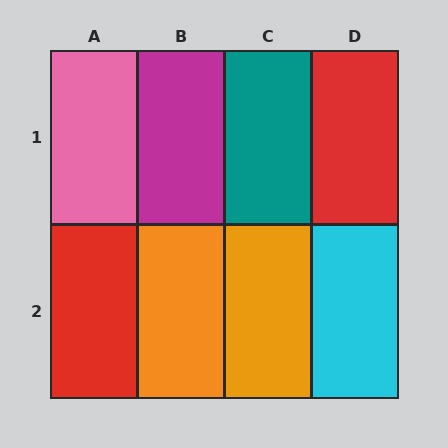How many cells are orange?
2 cells are orange.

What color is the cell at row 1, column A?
Pink.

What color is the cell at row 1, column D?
Red.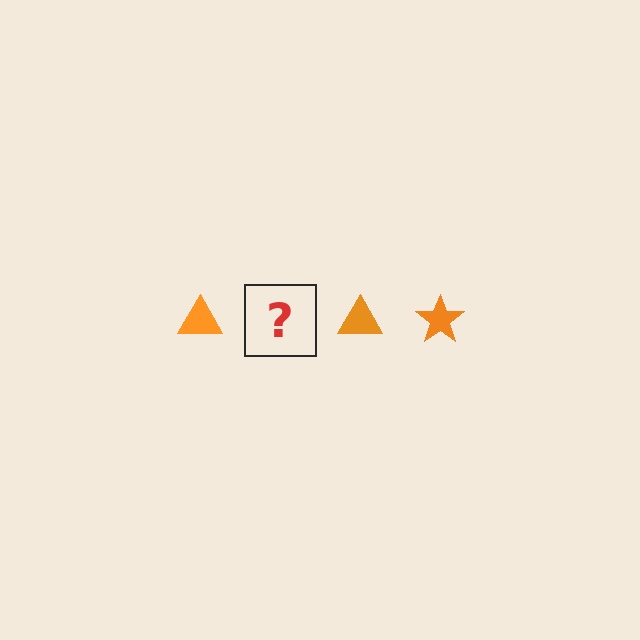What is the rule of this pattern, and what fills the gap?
The rule is that the pattern cycles through triangle, star shapes in orange. The gap should be filled with an orange star.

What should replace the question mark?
The question mark should be replaced with an orange star.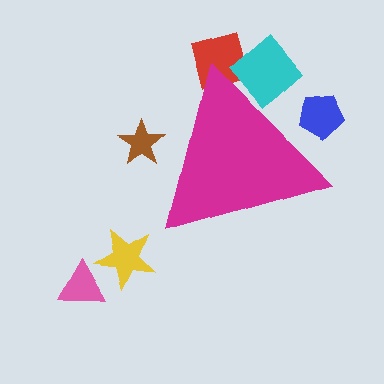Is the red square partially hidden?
Yes, the red square is partially hidden behind the magenta triangle.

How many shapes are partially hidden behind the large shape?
4 shapes are partially hidden.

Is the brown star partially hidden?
Yes, the brown star is partially hidden behind the magenta triangle.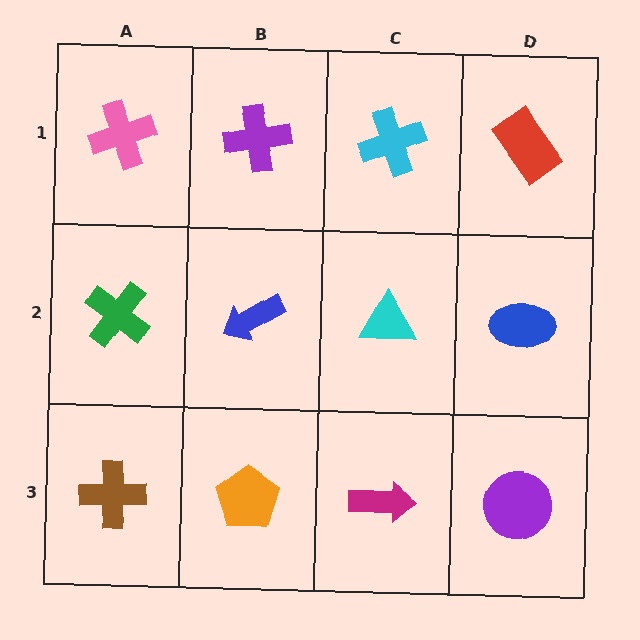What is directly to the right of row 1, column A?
A purple cross.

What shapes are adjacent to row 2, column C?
A cyan cross (row 1, column C), a magenta arrow (row 3, column C), a blue arrow (row 2, column B), a blue ellipse (row 2, column D).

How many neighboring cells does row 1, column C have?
3.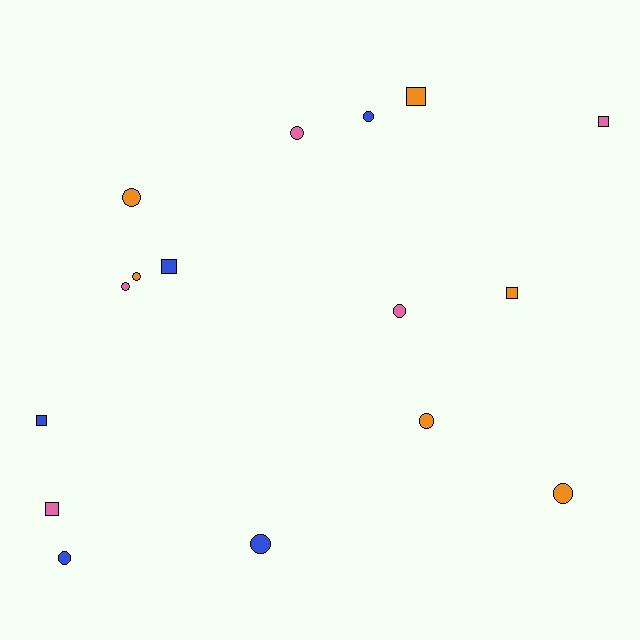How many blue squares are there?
There are 2 blue squares.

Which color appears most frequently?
Orange, with 6 objects.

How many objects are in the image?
There are 16 objects.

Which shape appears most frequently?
Circle, with 10 objects.